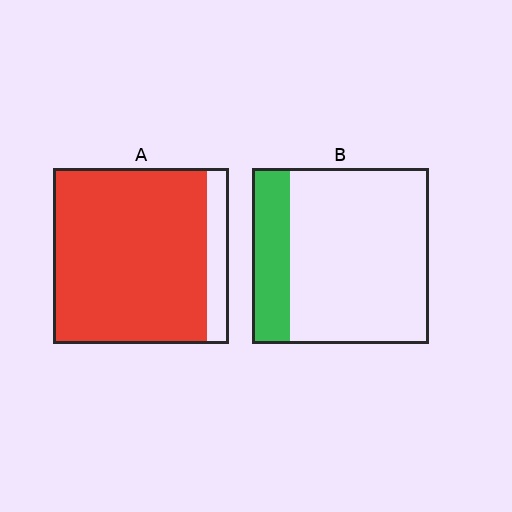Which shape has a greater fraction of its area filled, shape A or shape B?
Shape A.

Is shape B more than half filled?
No.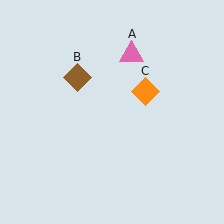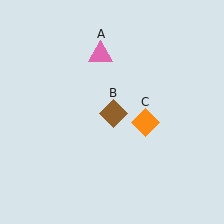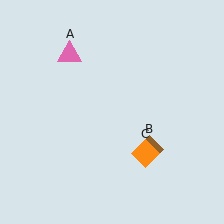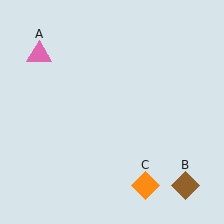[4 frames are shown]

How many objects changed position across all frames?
3 objects changed position: pink triangle (object A), brown diamond (object B), orange diamond (object C).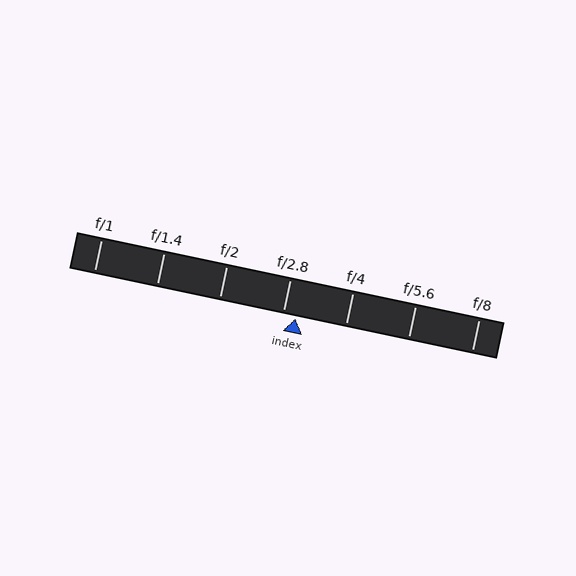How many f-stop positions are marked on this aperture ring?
There are 7 f-stop positions marked.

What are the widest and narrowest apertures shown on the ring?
The widest aperture shown is f/1 and the narrowest is f/8.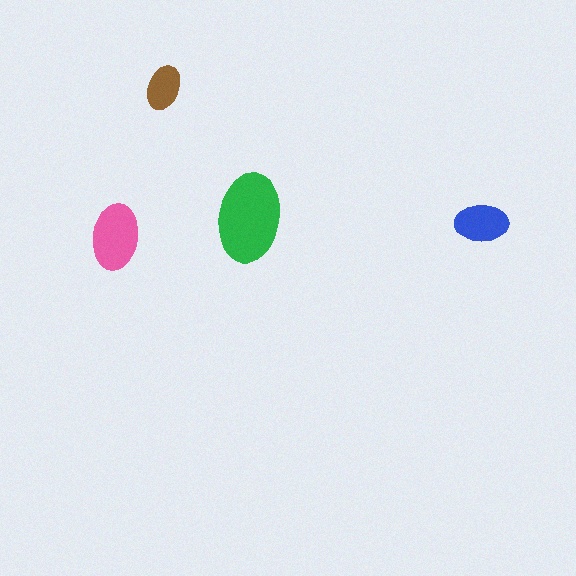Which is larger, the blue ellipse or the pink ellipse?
The pink one.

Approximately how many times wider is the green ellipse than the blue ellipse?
About 1.5 times wider.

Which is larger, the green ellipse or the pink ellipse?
The green one.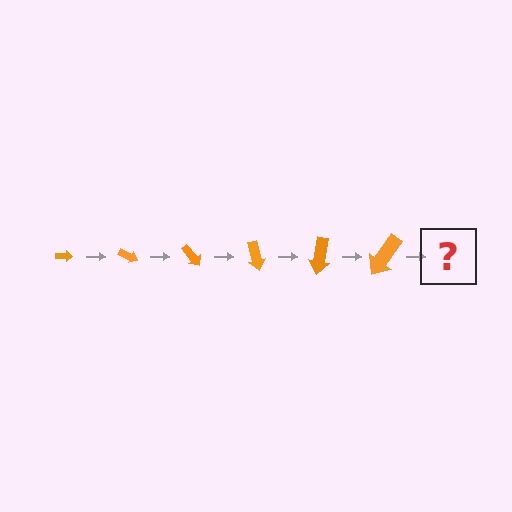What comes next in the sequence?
The next element should be an arrow, larger than the previous one and rotated 150 degrees from the start.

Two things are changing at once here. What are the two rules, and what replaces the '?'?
The two rules are that the arrow grows larger each step and it rotates 25 degrees each step. The '?' should be an arrow, larger than the previous one and rotated 150 degrees from the start.